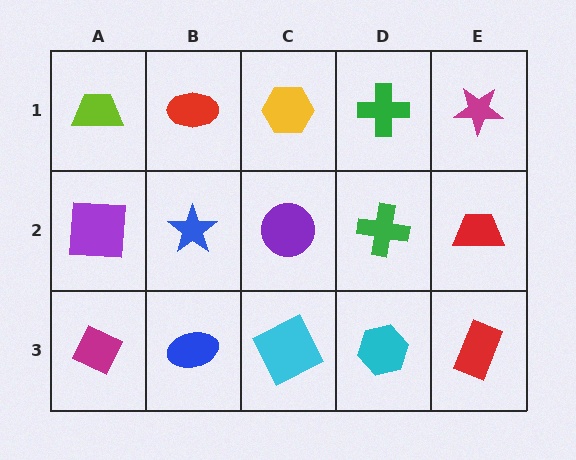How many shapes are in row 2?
5 shapes.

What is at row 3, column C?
A cyan square.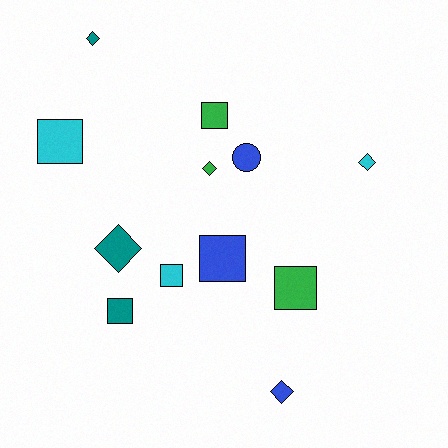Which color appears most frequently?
Green, with 3 objects.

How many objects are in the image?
There are 12 objects.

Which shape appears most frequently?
Square, with 6 objects.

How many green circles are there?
There are no green circles.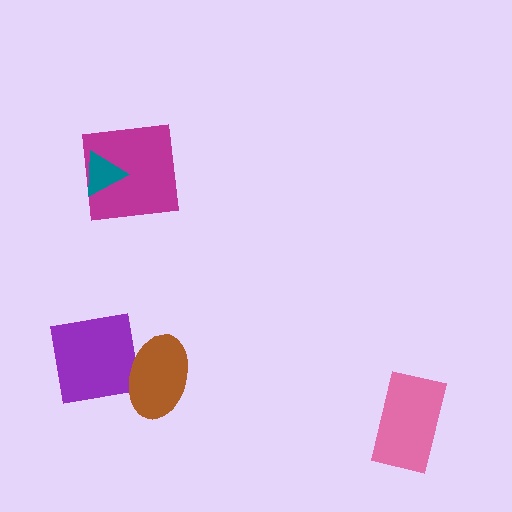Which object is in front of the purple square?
The brown ellipse is in front of the purple square.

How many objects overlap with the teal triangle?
1 object overlaps with the teal triangle.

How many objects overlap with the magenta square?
1 object overlaps with the magenta square.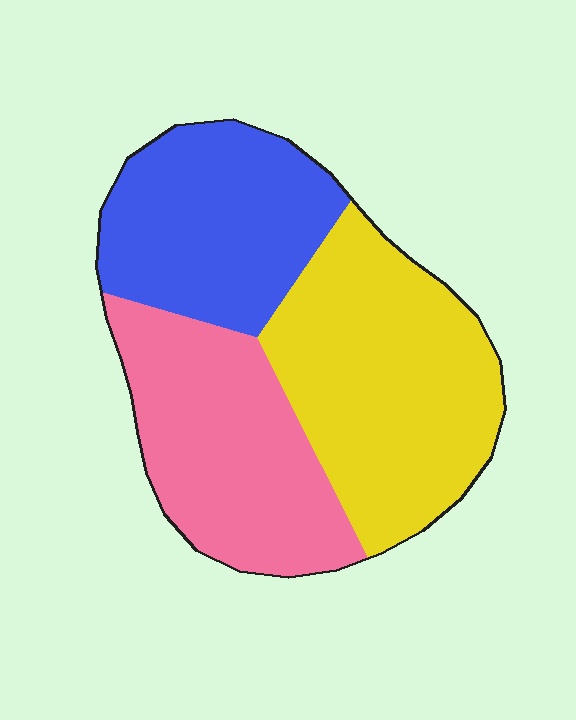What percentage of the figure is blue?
Blue takes up between a sixth and a third of the figure.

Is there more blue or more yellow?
Yellow.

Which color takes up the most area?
Yellow, at roughly 40%.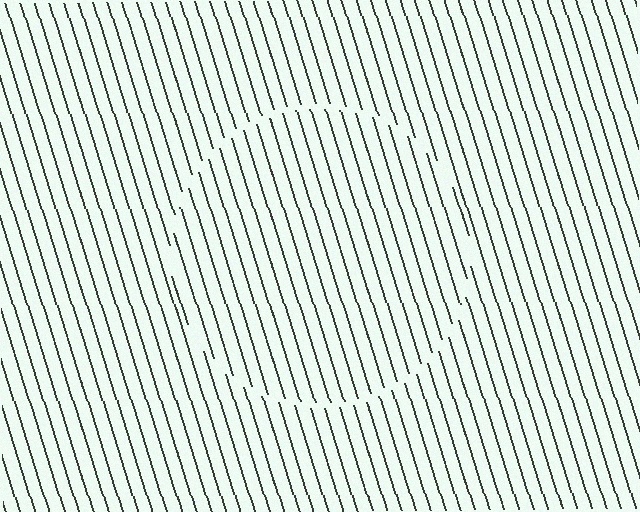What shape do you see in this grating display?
An illusory circle. The interior of the shape contains the same grating, shifted by half a period — the contour is defined by the phase discontinuity where line-ends from the inner and outer gratings abut.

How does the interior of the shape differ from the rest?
The interior of the shape contains the same grating, shifted by half a period — the contour is defined by the phase discontinuity where line-ends from the inner and outer gratings abut.